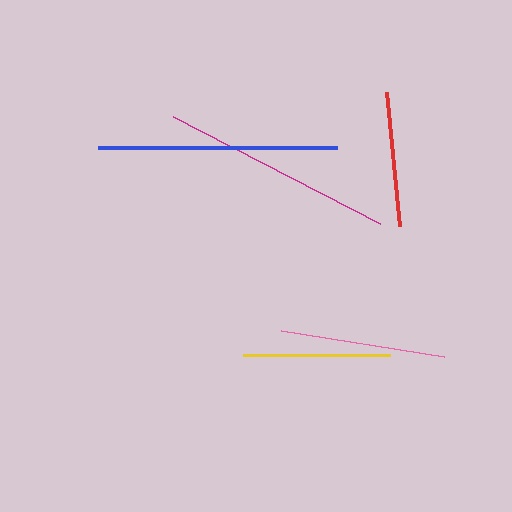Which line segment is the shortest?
The red line is the shortest at approximately 135 pixels.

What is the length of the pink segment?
The pink segment is approximately 166 pixels long.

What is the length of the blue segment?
The blue segment is approximately 239 pixels long.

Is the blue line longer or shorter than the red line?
The blue line is longer than the red line.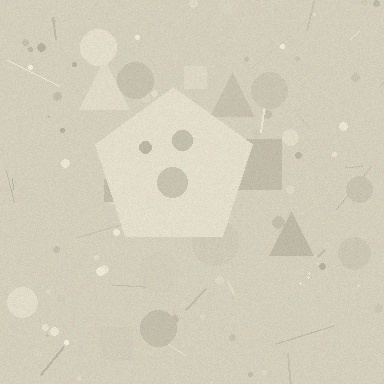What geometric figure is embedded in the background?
A pentagon is embedded in the background.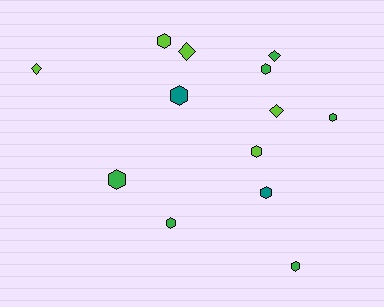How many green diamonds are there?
There is 1 green diamond.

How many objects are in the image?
There are 13 objects.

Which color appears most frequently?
Green, with 6 objects.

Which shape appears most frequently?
Hexagon, with 9 objects.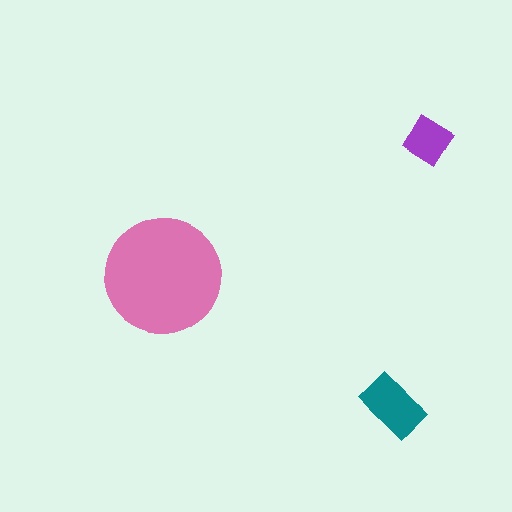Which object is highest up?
The purple diamond is topmost.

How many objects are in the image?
There are 3 objects in the image.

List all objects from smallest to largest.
The purple diamond, the teal rectangle, the pink circle.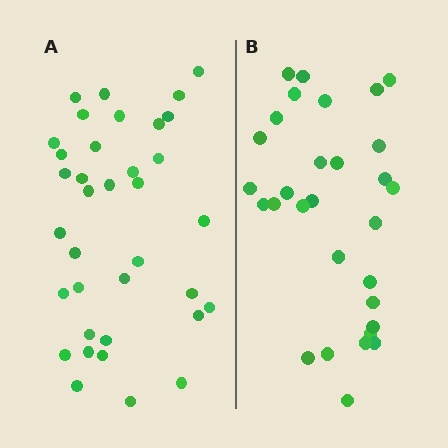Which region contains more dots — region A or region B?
Region A (the left region) has more dots.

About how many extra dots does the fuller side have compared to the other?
Region A has about 6 more dots than region B.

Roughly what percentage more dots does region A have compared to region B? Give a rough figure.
About 20% more.